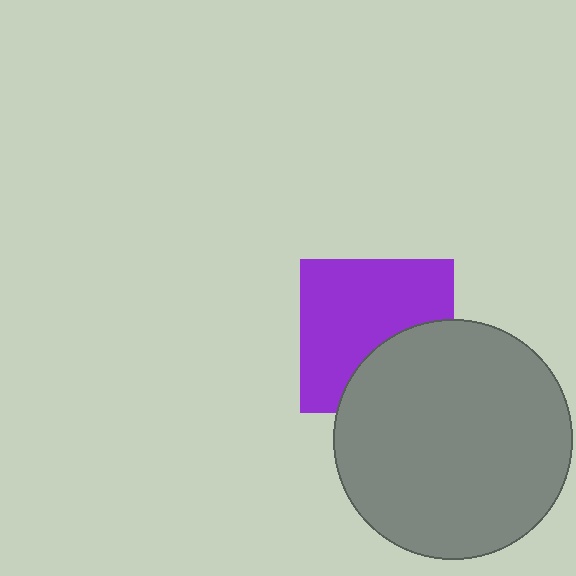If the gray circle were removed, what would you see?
You would see the complete purple square.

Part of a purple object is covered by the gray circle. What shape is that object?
It is a square.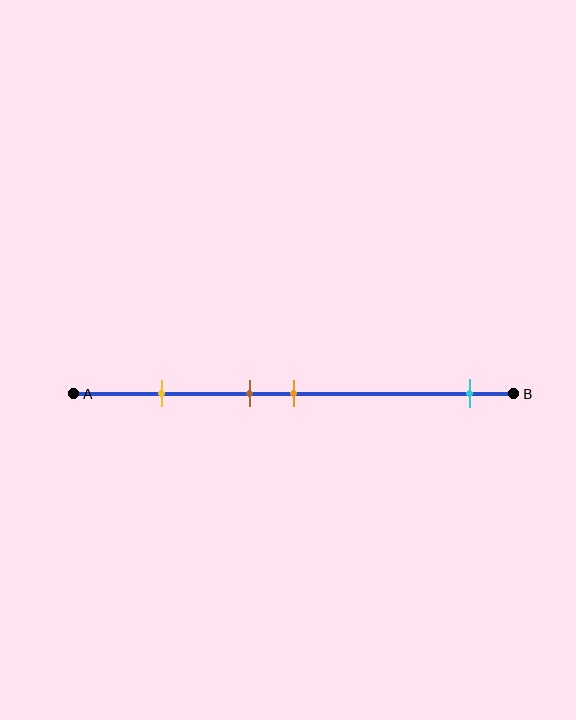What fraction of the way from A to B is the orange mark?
The orange mark is approximately 50% (0.5) of the way from A to B.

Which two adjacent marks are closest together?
The brown and orange marks are the closest adjacent pair.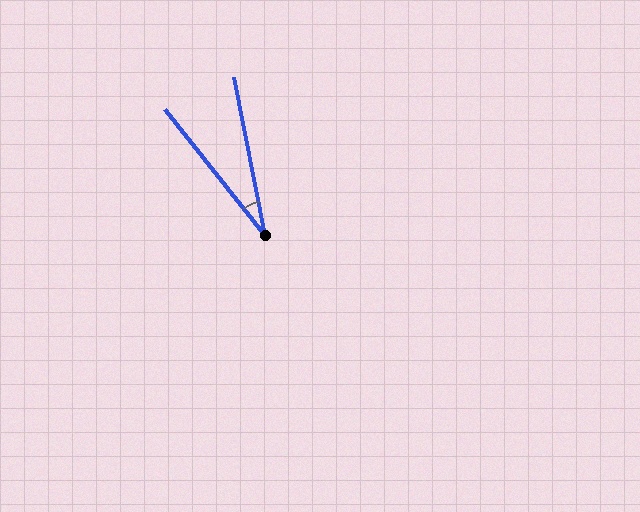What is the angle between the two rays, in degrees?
Approximately 27 degrees.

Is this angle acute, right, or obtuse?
It is acute.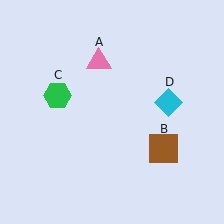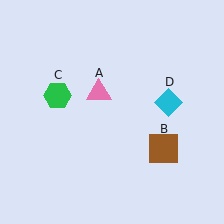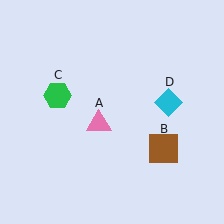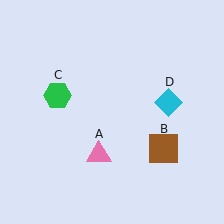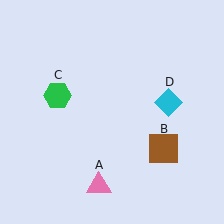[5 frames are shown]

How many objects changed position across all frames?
1 object changed position: pink triangle (object A).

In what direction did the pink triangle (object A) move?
The pink triangle (object A) moved down.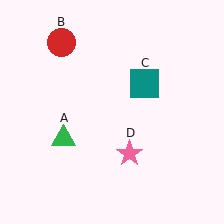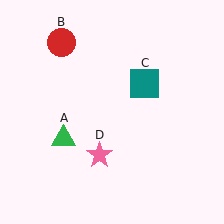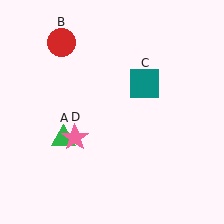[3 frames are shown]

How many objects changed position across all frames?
1 object changed position: pink star (object D).